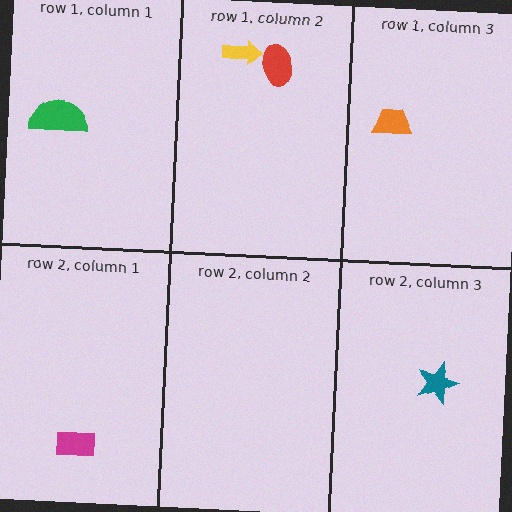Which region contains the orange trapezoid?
The row 1, column 3 region.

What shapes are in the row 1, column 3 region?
The orange trapezoid.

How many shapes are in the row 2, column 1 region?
1.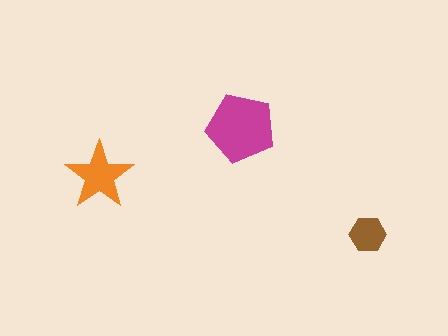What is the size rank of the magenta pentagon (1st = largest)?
1st.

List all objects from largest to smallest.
The magenta pentagon, the orange star, the brown hexagon.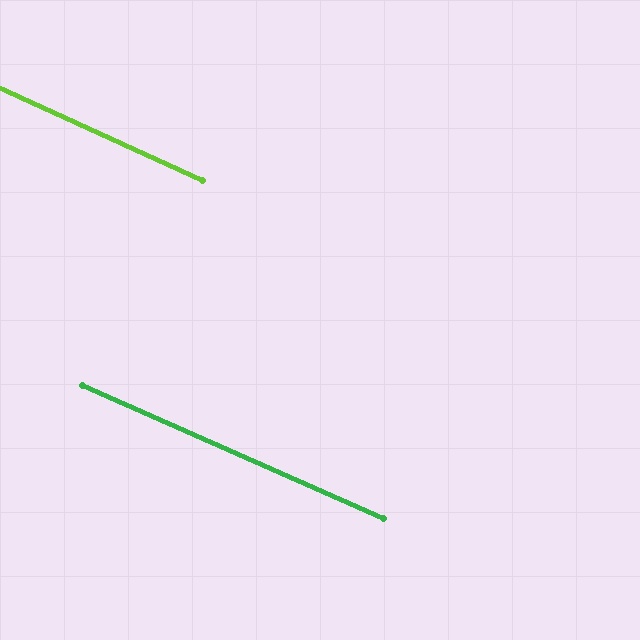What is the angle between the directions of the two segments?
Approximately 0 degrees.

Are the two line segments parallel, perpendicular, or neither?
Parallel — their directions differ by only 0.5°.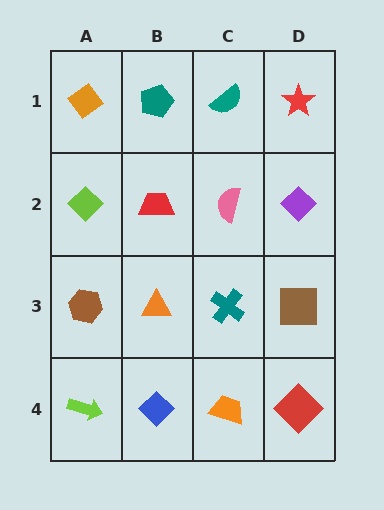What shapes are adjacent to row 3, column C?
A pink semicircle (row 2, column C), an orange trapezoid (row 4, column C), an orange triangle (row 3, column B), a brown square (row 3, column D).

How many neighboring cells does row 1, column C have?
3.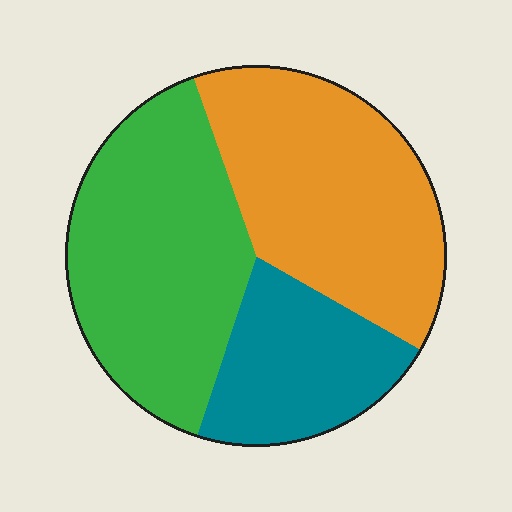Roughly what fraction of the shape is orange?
Orange takes up between a quarter and a half of the shape.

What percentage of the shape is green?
Green takes up between a quarter and a half of the shape.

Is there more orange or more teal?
Orange.